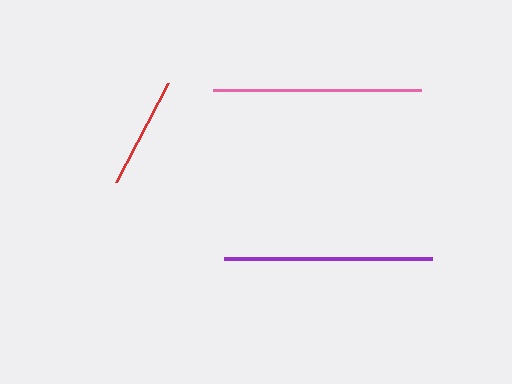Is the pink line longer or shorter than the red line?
The pink line is longer than the red line.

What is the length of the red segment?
The red segment is approximately 112 pixels long.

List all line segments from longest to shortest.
From longest to shortest: purple, pink, red.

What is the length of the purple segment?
The purple segment is approximately 208 pixels long.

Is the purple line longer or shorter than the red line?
The purple line is longer than the red line.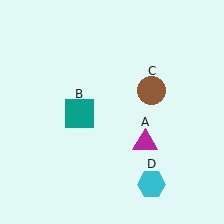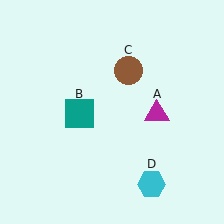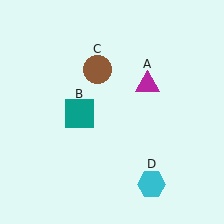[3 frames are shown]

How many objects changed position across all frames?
2 objects changed position: magenta triangle (object A), brown circle (object C).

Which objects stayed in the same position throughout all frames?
Teal square (object B) and cyan hexagon (object D) remained stationary.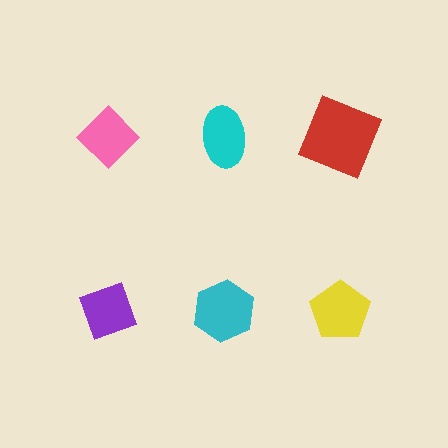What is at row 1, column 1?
A pink diamond.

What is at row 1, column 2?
A cyan ellipse.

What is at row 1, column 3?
A red square.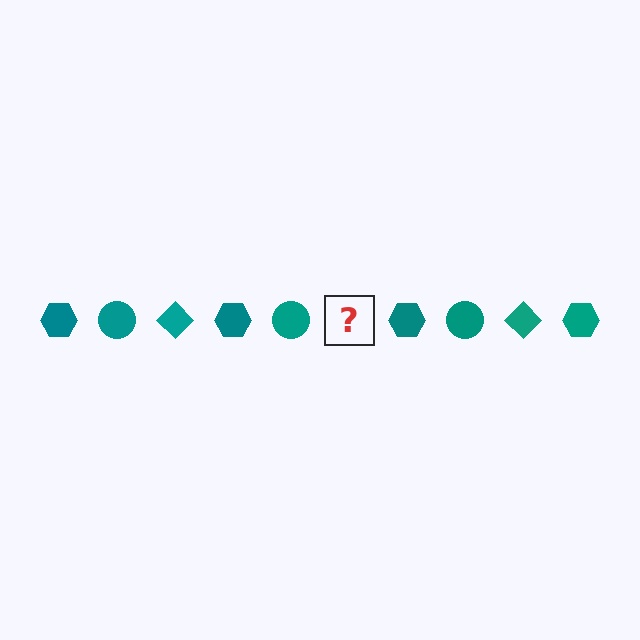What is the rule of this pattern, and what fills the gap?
The rule is that the pattern cycles through hexagon, circle, diamond shapes in teal. The gap should be filled with a teal diamond.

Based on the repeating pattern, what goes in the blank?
The blank should be a teal diamond.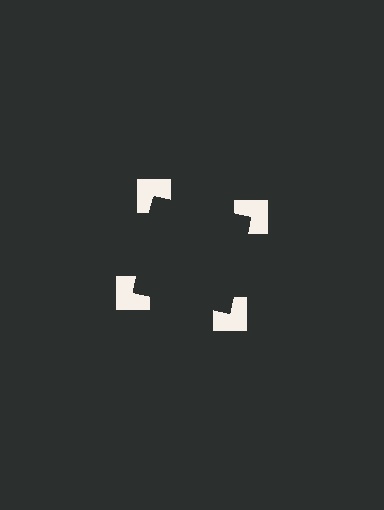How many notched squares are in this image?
There are 4 — one at each vertex of the illusory square.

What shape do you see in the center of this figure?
An illusory square — its edges are inferred from the aligned wedge cuts in the notched squares, not physically drawn.